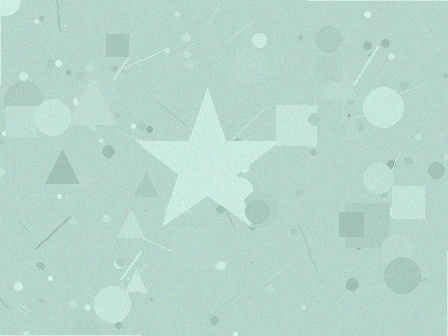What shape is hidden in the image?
A star is hidden in the image.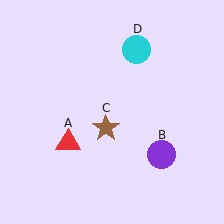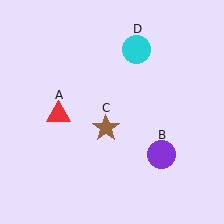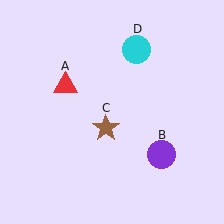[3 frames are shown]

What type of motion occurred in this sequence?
The red triangle (object A) rotated clockwise around the center of the scene.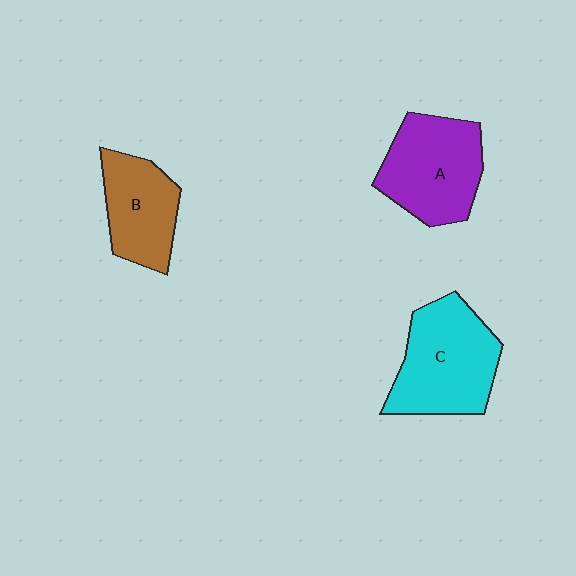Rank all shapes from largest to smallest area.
From largest to smallest: C (cyan), A (purple), B (brown).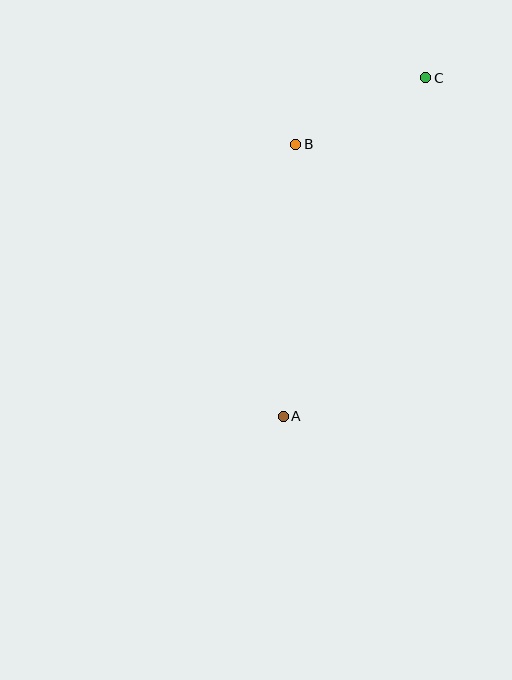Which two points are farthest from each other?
Points A and C are farthest from each other.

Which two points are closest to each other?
Points B and C are closest to each other.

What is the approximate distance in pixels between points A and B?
The distance between A and B is approximately 273 pixels.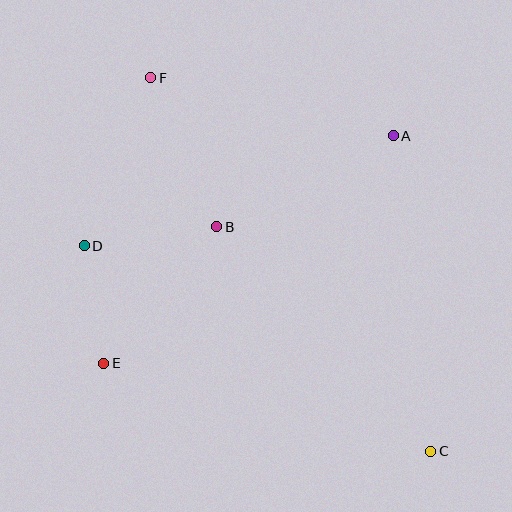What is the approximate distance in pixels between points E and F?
The distance between E and F is approximately 289 pixels.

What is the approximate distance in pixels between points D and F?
The distance between D and F is approximately 180 pixels.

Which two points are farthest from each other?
Points C and F are farthest from each other.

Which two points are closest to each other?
Points D and E are closest to each other.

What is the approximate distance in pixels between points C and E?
The distance between C and E is approximately 339 pixels.